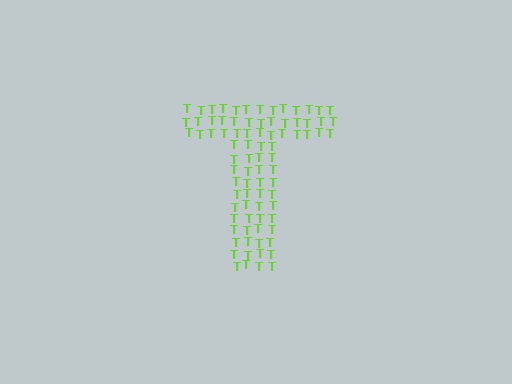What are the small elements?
The small elements are letter T's.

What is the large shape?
The large shape is the letter T.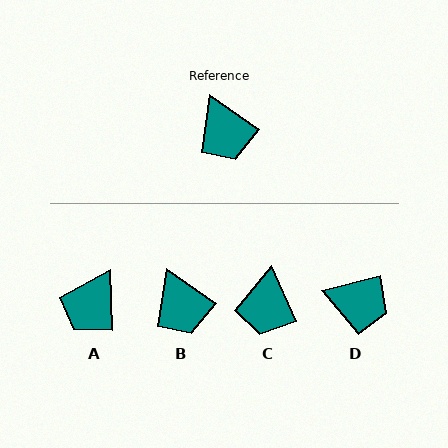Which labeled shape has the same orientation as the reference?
B.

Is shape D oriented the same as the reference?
No, it is off by about 49 degrees.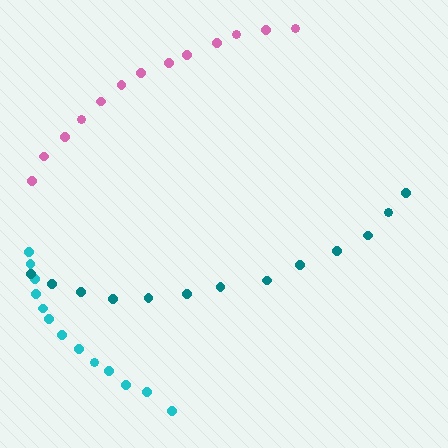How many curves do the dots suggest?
There are 3 distinct paths.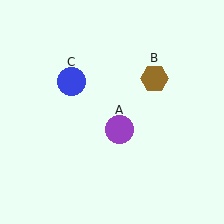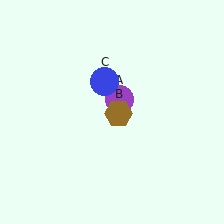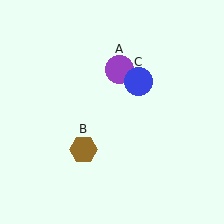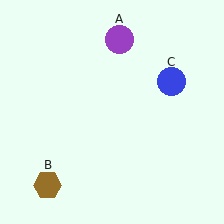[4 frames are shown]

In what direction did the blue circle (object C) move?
The blue circle (object C) moved right.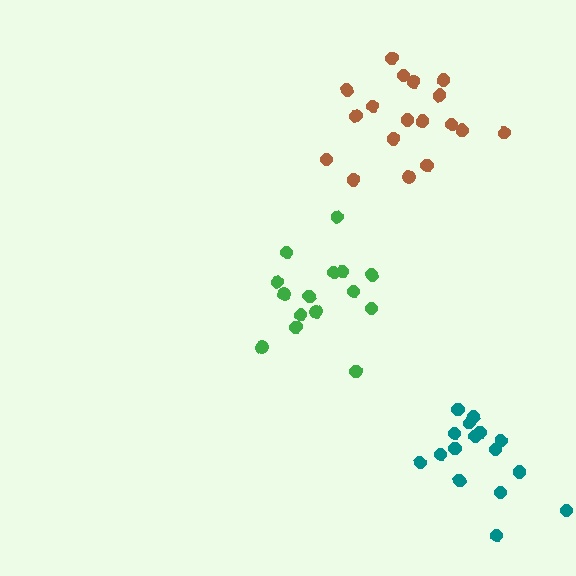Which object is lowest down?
The teal cluster is bottommost.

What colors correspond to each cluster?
The clusters are colored: brown, teal, green.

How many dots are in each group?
Group 1: 18 dots, Group 2: 16 dots, Group 3: 15 dots (49 total).